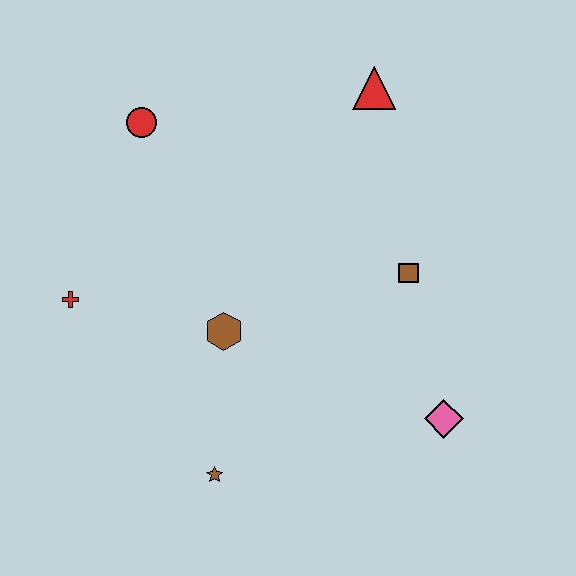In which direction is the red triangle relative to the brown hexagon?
The red triangle is above the brown hexagon.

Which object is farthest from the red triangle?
The brown star is farthest from the red triangle.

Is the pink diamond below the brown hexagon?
Yes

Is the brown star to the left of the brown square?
Yes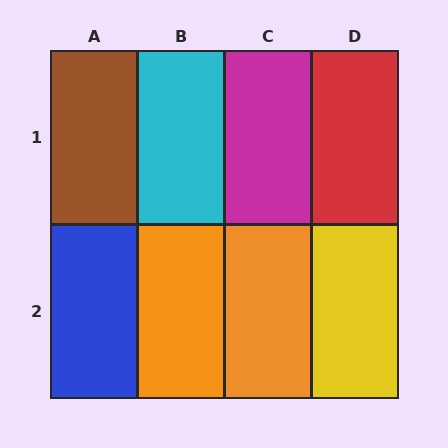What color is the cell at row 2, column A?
Blue.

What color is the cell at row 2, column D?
Yellow.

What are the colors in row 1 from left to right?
Brown, cyan, magenta, red.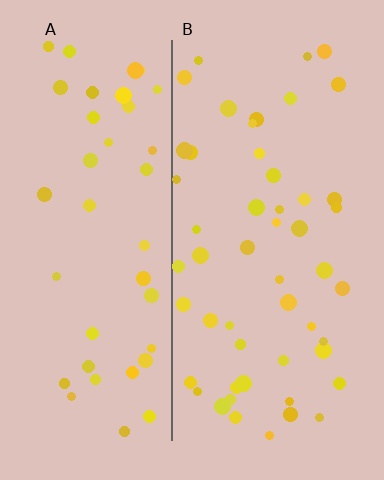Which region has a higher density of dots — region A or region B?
B (the right).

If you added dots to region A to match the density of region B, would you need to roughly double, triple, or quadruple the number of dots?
Approximately double.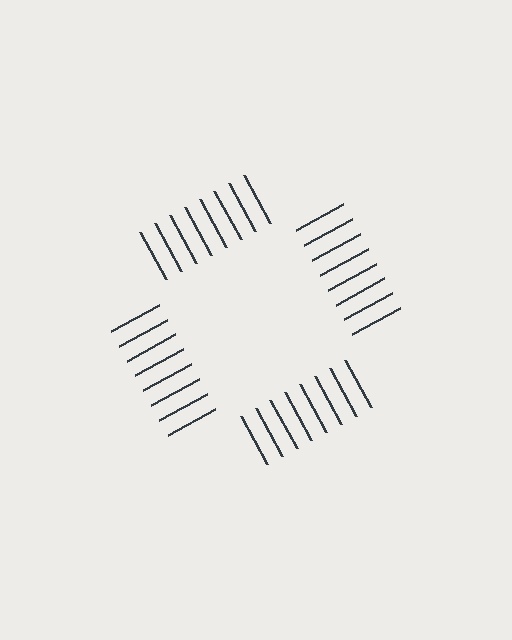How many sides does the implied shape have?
4 sides — the line-ends trace a square.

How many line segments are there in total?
32 — 8 along each of the 4 edges.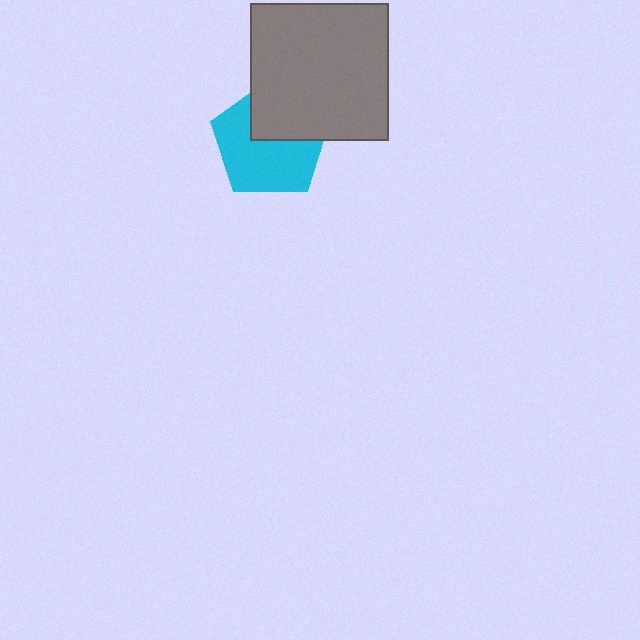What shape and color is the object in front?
The object in front is a gray square.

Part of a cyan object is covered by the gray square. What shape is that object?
It is a pentagon.